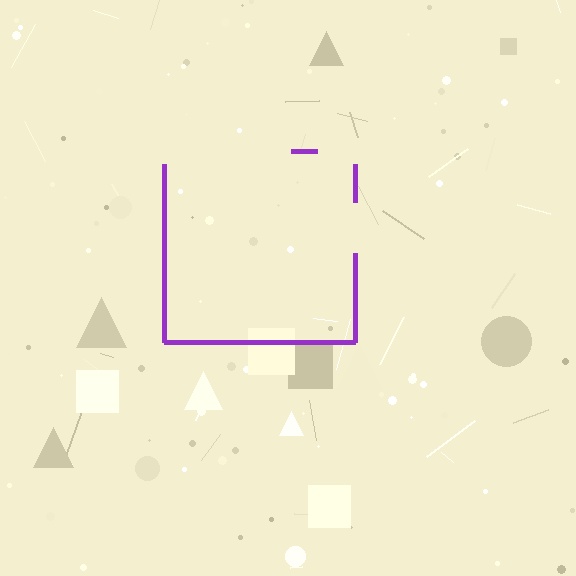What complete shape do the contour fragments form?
The contour fragments form a square.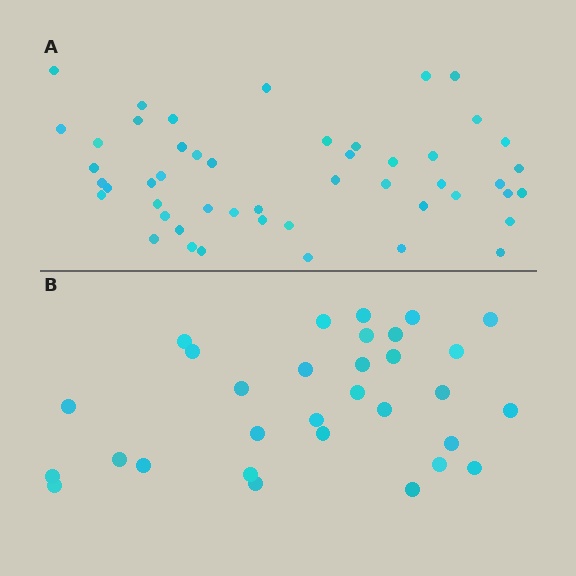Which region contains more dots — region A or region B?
Region A (the top region) has more dots.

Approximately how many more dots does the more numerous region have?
Region A has approximately 20 more dots than region B.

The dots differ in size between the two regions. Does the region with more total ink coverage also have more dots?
No. Region B has more total ink coverage because its dots are larger, but region A actually contains more individual dots. Total area can be misleading — the number of items is what matters here.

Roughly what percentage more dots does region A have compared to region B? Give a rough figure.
About 60% more.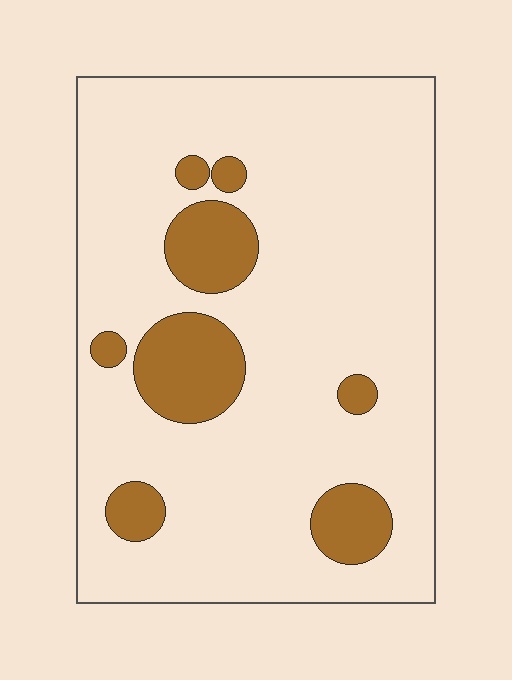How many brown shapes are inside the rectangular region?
8.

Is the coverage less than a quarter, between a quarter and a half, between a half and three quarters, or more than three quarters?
Less than a quarter.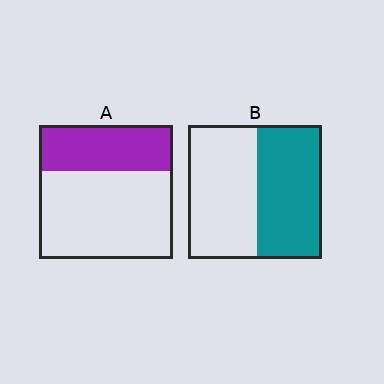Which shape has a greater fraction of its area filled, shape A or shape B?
Shape B.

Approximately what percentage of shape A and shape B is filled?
A is approximately 35% and B is approximately 50%.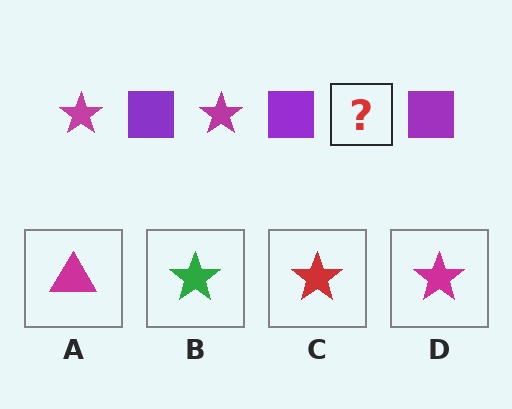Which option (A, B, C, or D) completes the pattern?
D.